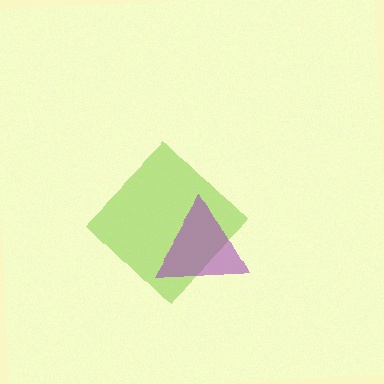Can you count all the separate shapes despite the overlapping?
Yes, there are 2 separate shapes.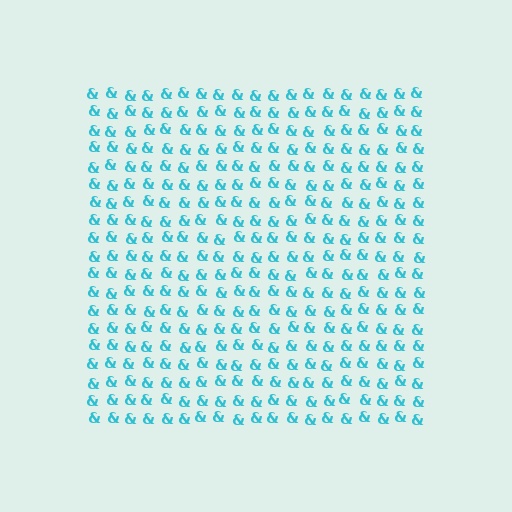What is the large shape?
The large shape is a square.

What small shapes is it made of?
It is made of small ampersands.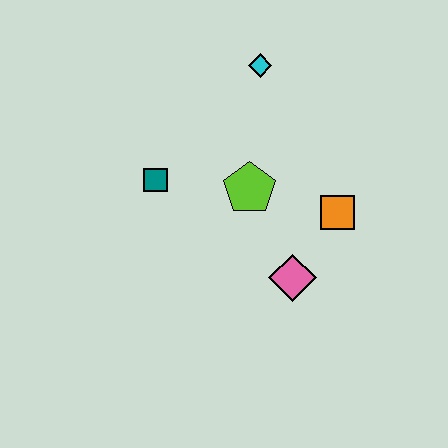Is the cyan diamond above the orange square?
Yes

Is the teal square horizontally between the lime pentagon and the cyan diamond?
No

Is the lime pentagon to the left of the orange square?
Yes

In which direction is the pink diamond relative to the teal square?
The pink diamond is to the right of the teal square.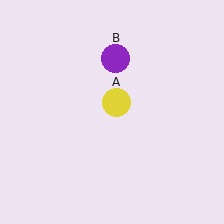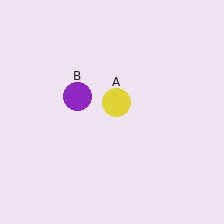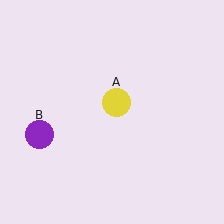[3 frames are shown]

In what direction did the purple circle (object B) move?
The purple circle (object B) moved down and to the left.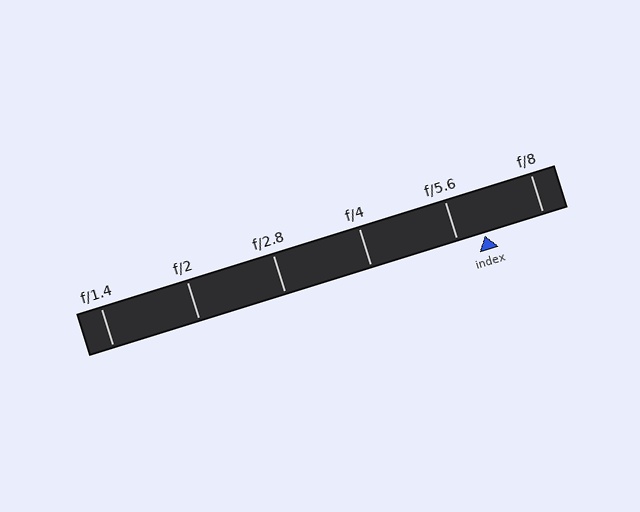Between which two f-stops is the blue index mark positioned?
The index mark is between f/5.6 and f/8.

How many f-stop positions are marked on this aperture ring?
There are 6 f-stop positions marked.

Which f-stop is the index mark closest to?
The index mark is closest to f/5.6.